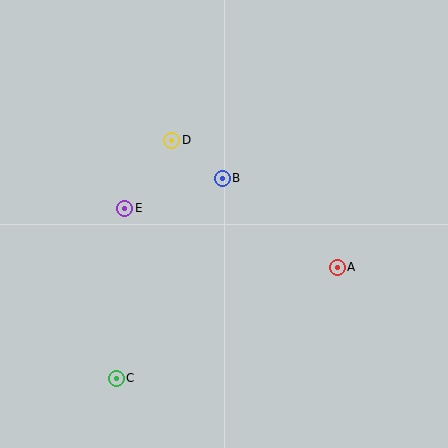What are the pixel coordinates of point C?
Point C is at (116, 378).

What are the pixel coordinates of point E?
Point E is at (125, 208).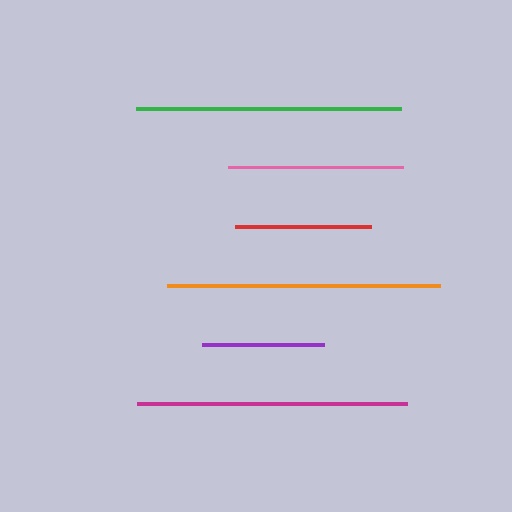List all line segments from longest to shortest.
From longest to shortest: orange, magenta, green, pink, red, purple.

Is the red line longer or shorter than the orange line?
The orange line is longer than the red line.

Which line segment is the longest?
The orange line is the longest at approximately 273 pixels.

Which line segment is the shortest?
The purple line is the shortest at approximately 122 pixels.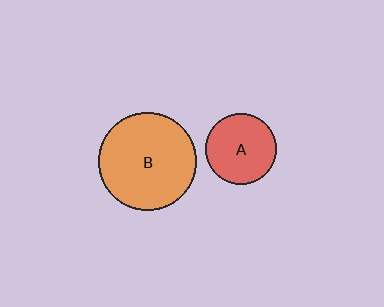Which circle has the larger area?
Circle B (orange).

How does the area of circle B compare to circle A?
Approximately 1.9 times.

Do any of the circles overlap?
No, none of the circles overlap.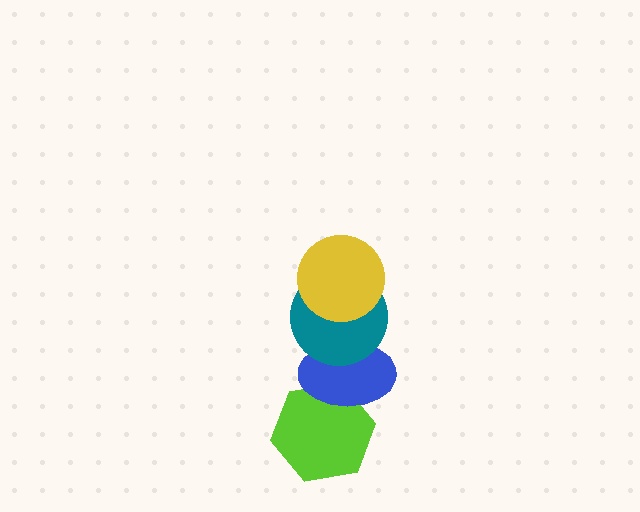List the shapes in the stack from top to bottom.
From top to bottom: the yellow circle, the teal circle, the blue ellipse, the lime hexagon.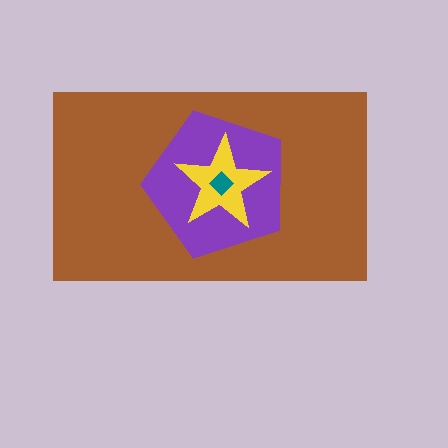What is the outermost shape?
The brown rectangle.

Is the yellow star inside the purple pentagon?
Yes.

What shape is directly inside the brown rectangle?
The purple pentagon.